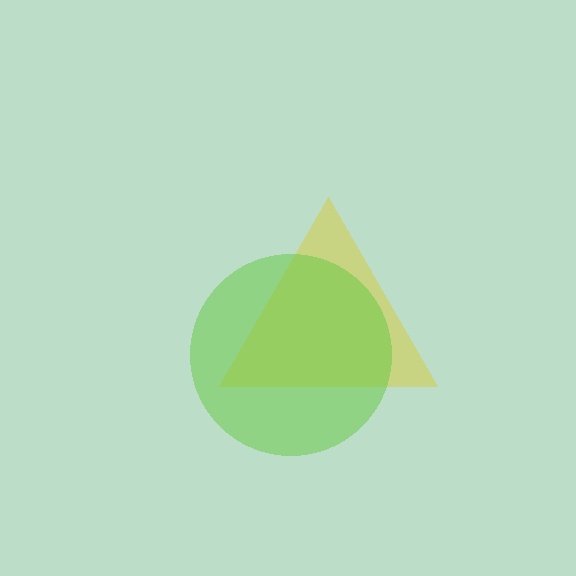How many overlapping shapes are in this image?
There are 2 overlapping shapes in the image.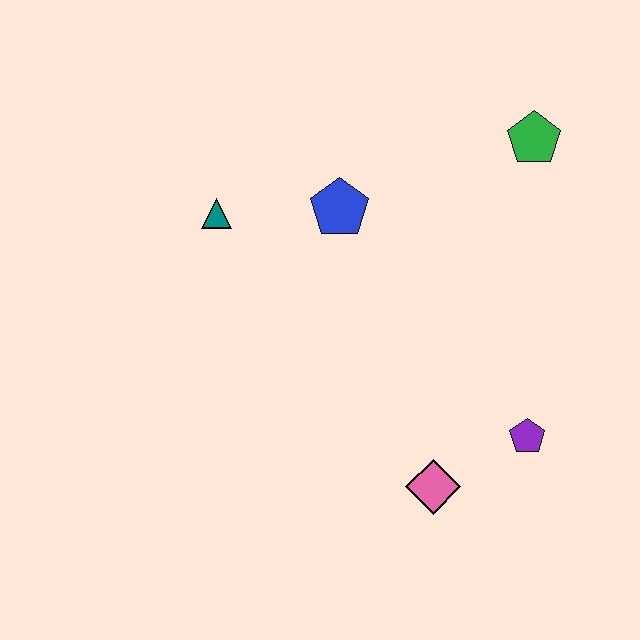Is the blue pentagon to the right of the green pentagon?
No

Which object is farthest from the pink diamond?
The green pentagon is farthest from the pink diamond.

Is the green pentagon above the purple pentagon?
Yes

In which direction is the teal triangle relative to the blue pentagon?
The teal triangle is to the left of the blue pentagon.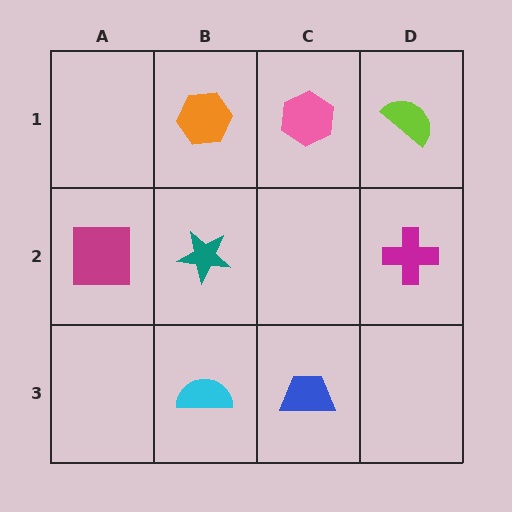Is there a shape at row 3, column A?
No, that cell is empty.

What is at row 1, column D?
A lime semicircle.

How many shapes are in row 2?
3 shapes.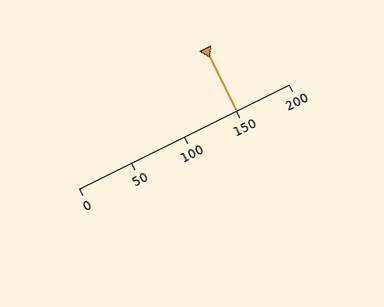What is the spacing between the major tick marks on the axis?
The major ticks are spaced 50 apart.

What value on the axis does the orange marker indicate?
The marker indicates approximately 150.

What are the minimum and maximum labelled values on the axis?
The axis runs from 0 to 200.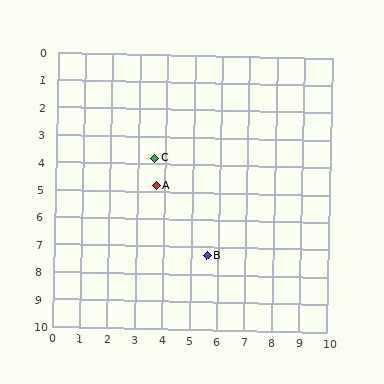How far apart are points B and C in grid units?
Points B and C are about 4.0 grid units apart.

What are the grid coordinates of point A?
Point A is at approximately (3.7, 4.8).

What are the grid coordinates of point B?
Point B is at approximately (5.6, 7.3).